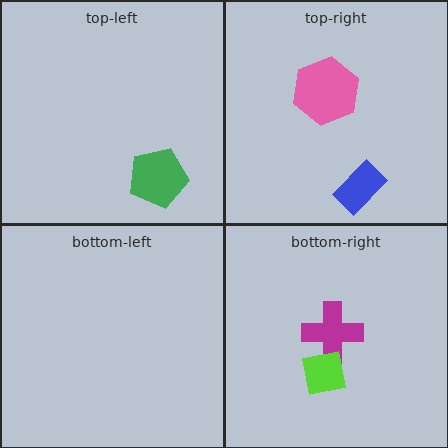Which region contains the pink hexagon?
The top-right region.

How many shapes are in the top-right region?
2.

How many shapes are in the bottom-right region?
2.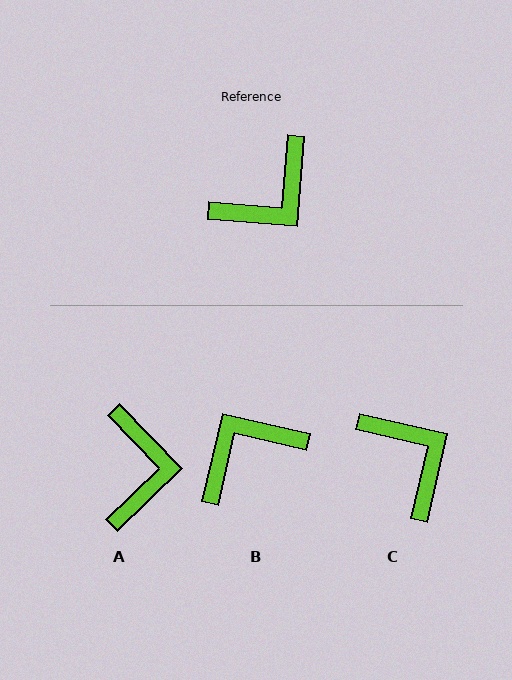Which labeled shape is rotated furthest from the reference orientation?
B, about 172 degrees away.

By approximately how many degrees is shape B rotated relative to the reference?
Approximately 172 degrees counter-clockwise.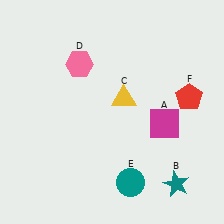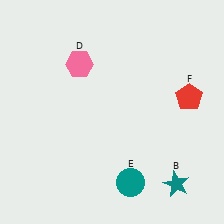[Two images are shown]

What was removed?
The magenta square (A), the yellow triangle (C) were removed in Image 2.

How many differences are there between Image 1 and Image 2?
There are 2 differences between the two images.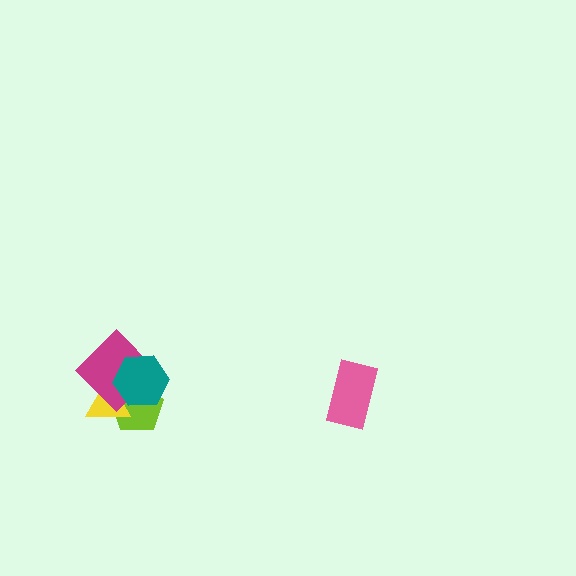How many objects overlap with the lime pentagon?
3 objects overlap with the lime pentagon.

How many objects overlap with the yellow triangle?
3 objects overlap with the yellow triangle.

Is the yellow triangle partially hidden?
Yes, it is partially covered by another shape.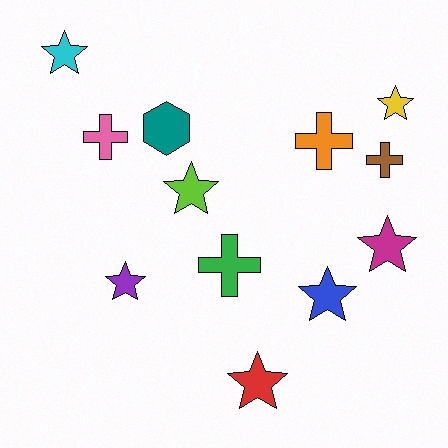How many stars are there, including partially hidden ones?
There are 7 stars.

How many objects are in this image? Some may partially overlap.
There are 12 objects.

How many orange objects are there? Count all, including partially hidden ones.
There is 1 orange object.